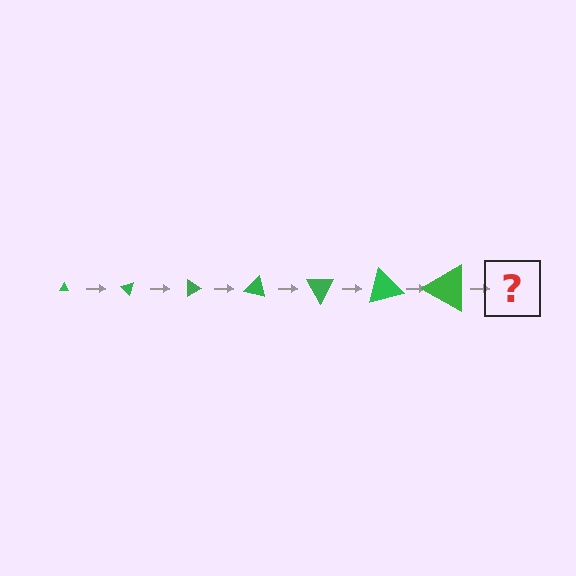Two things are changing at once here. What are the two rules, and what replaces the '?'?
The two rules are that the triangle grows larger each step and it rotates 45 degrees each step. The '?' should be a triangle, larger than the previous one and rotated 315 degrees from the start.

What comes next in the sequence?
The next element should be a triangle, larger than the previous one and rotated 315 degrees from the start.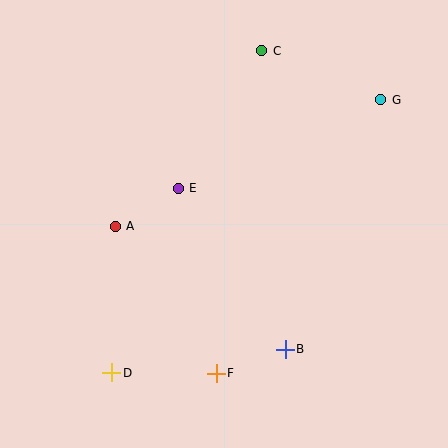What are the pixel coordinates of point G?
Point G is at (381, 100).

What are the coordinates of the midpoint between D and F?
The midpoint between D and F is at (164, 373).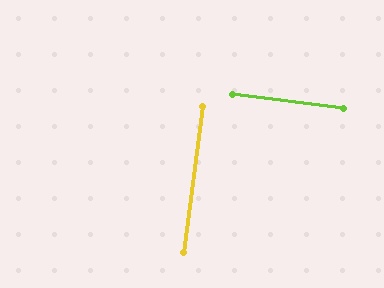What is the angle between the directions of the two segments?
Approximately 90 degrees.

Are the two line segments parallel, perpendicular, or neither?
Perpendicular — they meet at approximately 90°.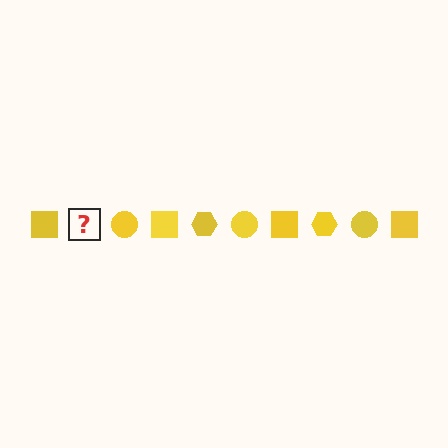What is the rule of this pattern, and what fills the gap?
The rule is that the pattern cycles through square, hexagon, circle shapes in yellow. The gap should be filled with a yellow hexagon.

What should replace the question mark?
The question mark should be replaced with a yellow hexagon.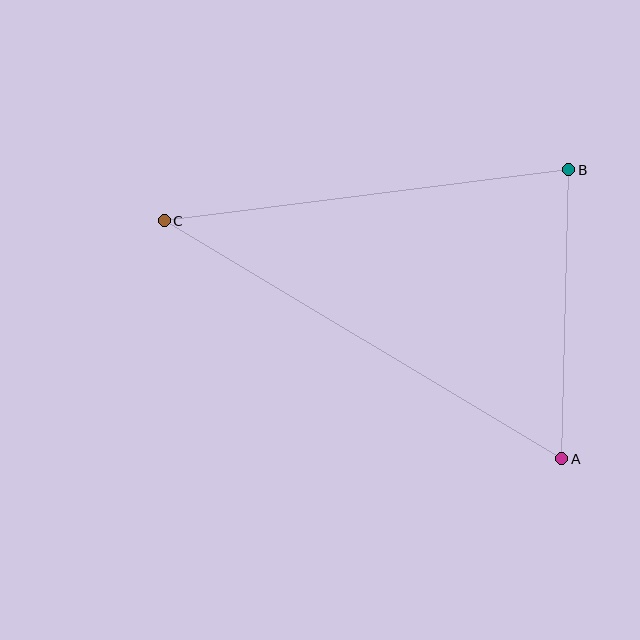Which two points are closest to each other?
Points A and B are closest to each other.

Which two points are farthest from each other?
Points A and C are farthest from each other.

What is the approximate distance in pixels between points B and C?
The distance between B and C is approximately 407 pixels.